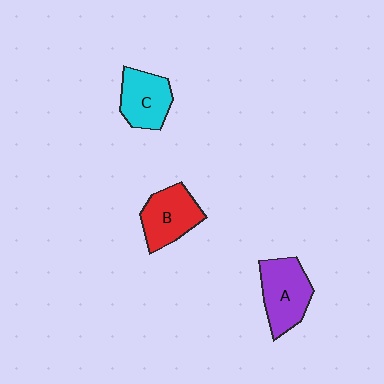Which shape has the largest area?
Shape A (purple).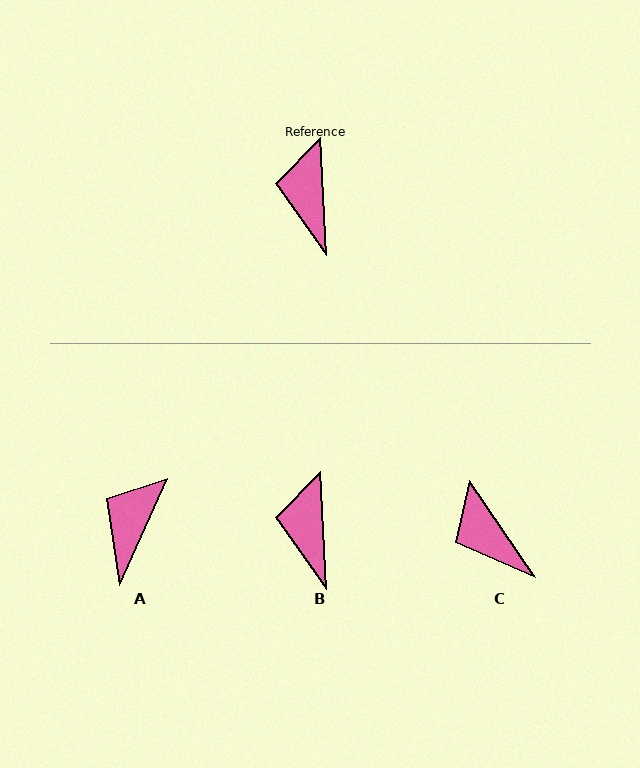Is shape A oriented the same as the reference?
No, it is off by about 27 degrees.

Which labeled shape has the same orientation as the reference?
B.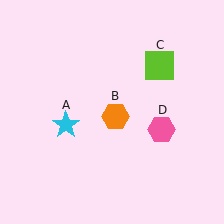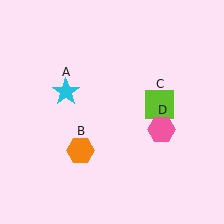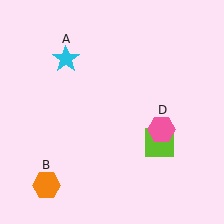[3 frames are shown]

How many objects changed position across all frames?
3 objects changed position: cyan star (object A), orange hexagon (object B), lime square (object C).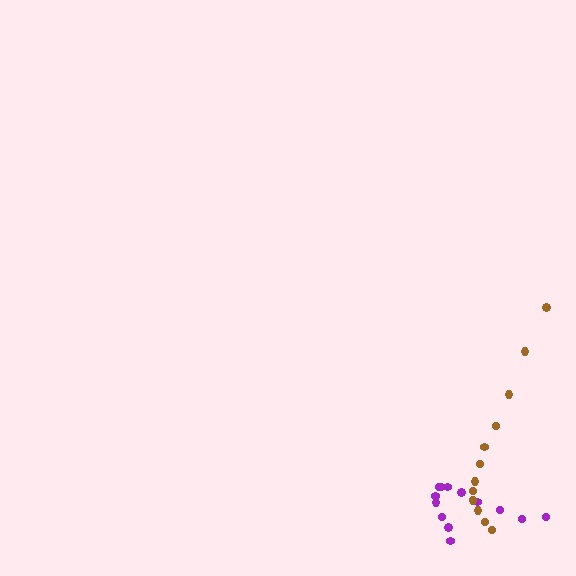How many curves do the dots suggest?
There are 2 distinct paths.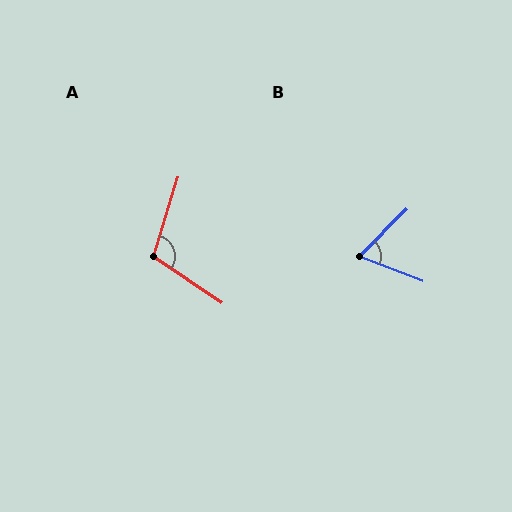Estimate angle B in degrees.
Approximately 66 degrees.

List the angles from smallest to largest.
B (66°), A (107°).